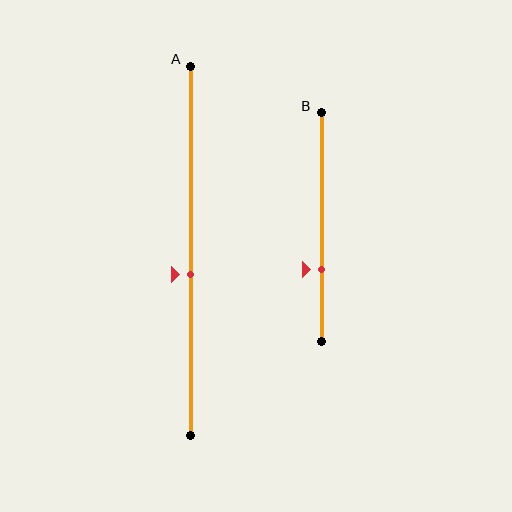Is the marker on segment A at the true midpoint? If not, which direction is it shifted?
No, the marker on segment A is shifted downward by about 6% of the segment length.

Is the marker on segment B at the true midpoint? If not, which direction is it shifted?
No, the marker on segment B is shifted downward by about 18% of the segment length.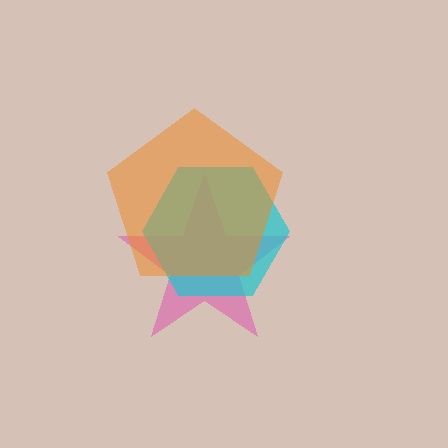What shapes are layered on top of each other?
The layered shapes are: a pink star, a cyan hexagon, an orange pentagon.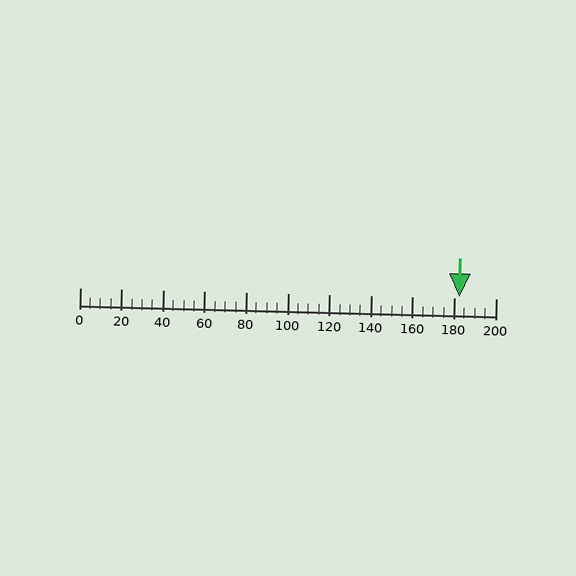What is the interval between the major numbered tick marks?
The major tick marks are spaced 20 units apart.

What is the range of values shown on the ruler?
The ruler shows values from 0 to 200.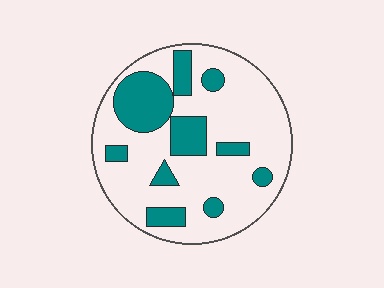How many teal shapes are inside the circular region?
10.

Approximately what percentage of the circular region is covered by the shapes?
Approximately 25%.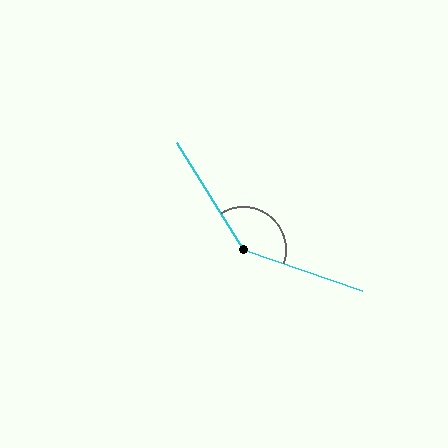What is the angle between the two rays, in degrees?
Approximately 141 degrees.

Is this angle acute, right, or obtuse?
It is obtuse.